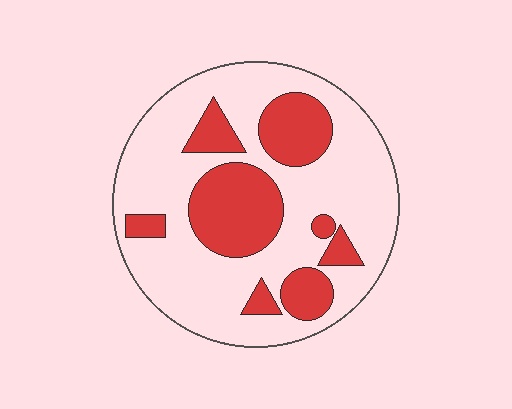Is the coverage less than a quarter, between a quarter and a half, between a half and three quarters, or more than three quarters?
Between a quarter and a half.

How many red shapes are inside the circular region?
8.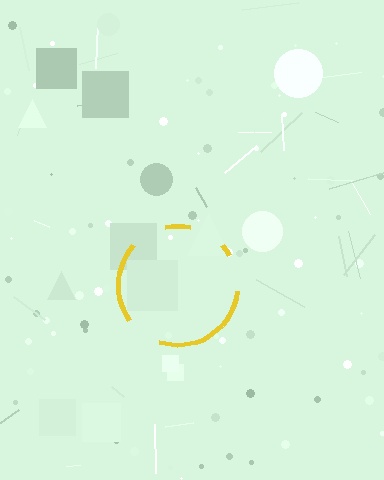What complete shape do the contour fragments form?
The contour fragments form a circle.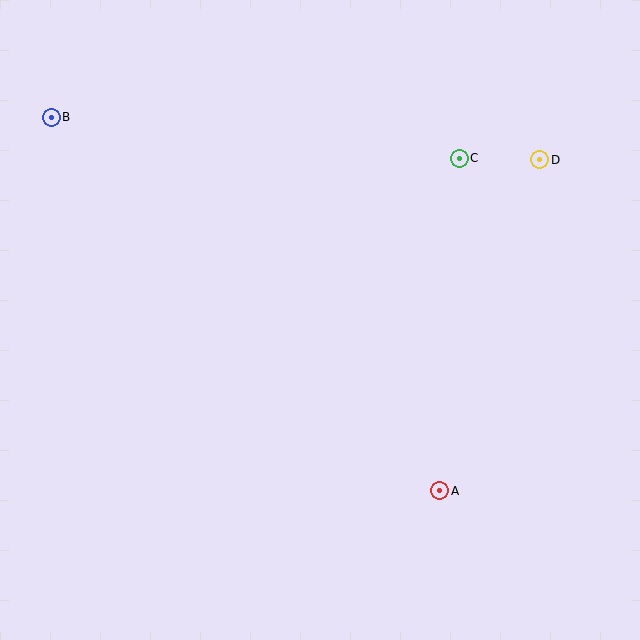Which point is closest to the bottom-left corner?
Point A is closest to the bottom-left corner.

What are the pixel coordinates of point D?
Point D is at (540, 160).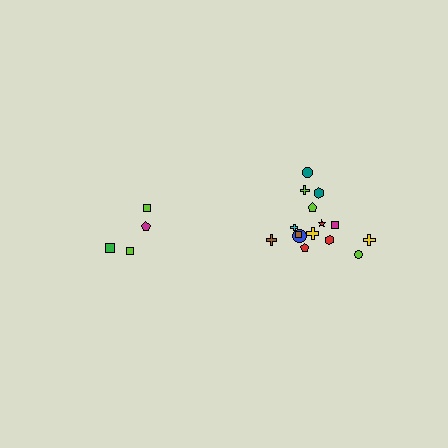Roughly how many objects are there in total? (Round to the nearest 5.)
Roughly 20 objects in total.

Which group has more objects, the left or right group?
The right group.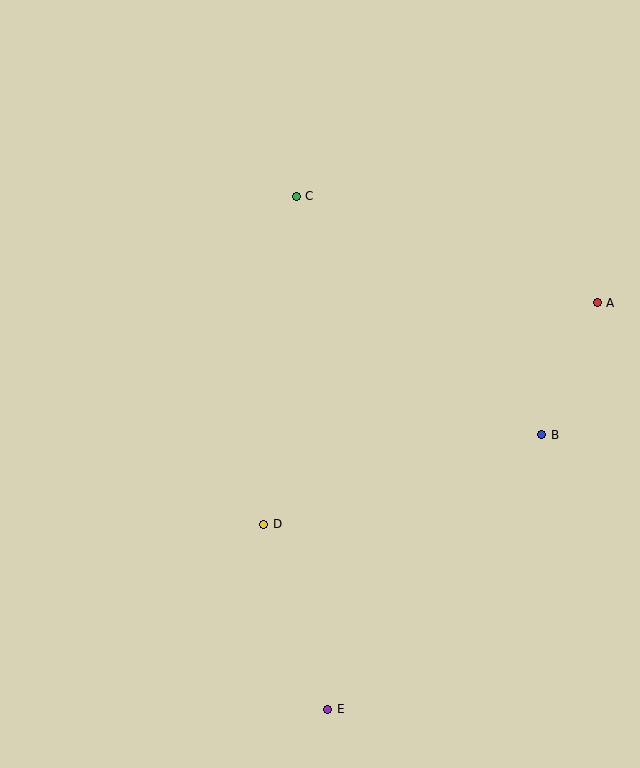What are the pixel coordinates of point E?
Point E is at (328, 709).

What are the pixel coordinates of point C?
Point C is at (296, 196).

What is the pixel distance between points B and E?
The distance between B and E is 348 pixels.